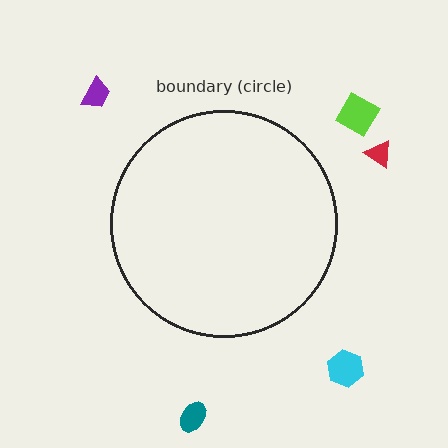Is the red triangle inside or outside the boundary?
Outside.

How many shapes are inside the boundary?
0 inside, 5 outside.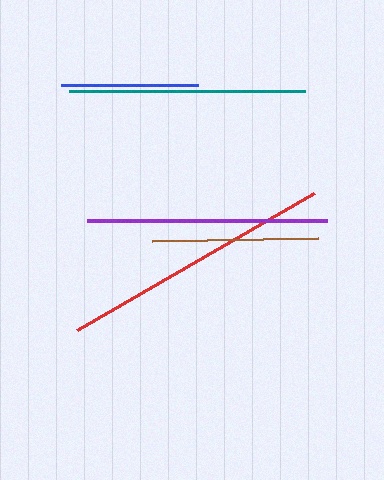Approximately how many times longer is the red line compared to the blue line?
The red line is approximately 2.0 times the length of the blue line.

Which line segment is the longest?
The red line is the longest at approximately 274 pixels.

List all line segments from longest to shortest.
From longest to shortest: red, purple, teal, brown, blue.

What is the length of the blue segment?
The blue segment is approximately 137 pixels long.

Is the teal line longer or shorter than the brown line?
The teal line is longer than the brown line.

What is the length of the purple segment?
The purple segment is approximately 240 pixels long.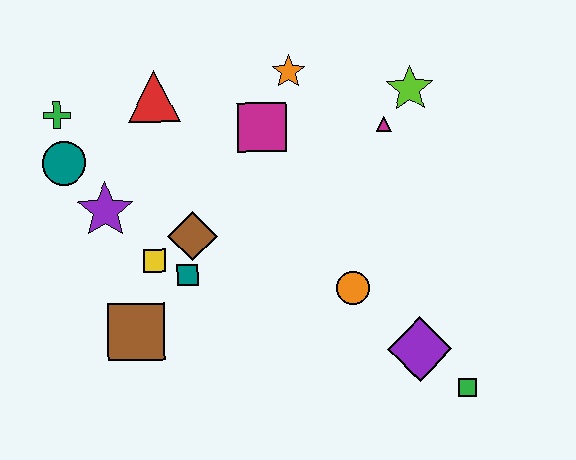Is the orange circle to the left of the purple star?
No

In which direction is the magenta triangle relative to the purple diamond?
The magenta triangle is above the purple diamond.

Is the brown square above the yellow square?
No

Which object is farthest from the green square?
The green cross is farthest from the green square.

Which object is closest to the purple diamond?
The green square is closest to the purple diamond.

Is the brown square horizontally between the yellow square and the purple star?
Yes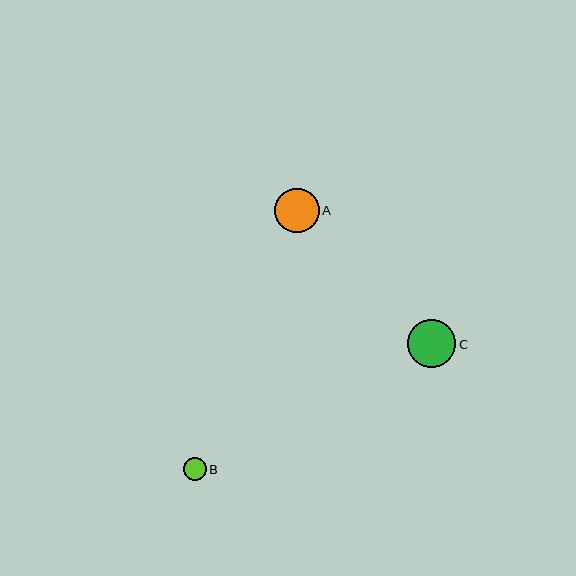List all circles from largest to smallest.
From largest to smallest: C, A, B.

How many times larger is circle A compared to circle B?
Circle A is approximately 2.0 times the size of circle B.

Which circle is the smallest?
Circle B is the smallest with a size of approximately 23 pixels.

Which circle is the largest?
Circle C is the largest with a size of approximately 48 pixels.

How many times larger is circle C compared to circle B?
Circle C is approximately 2.1 times the size of circle B.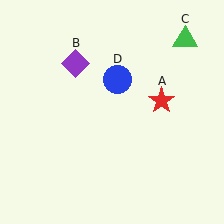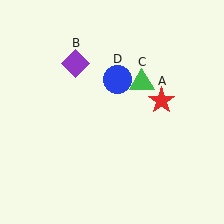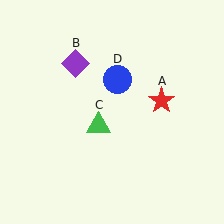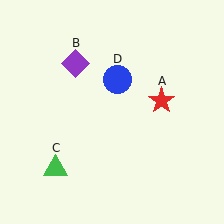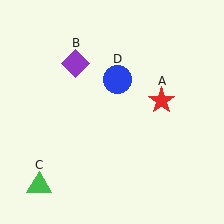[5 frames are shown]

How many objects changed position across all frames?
1 object changed position: green triangle (object C).